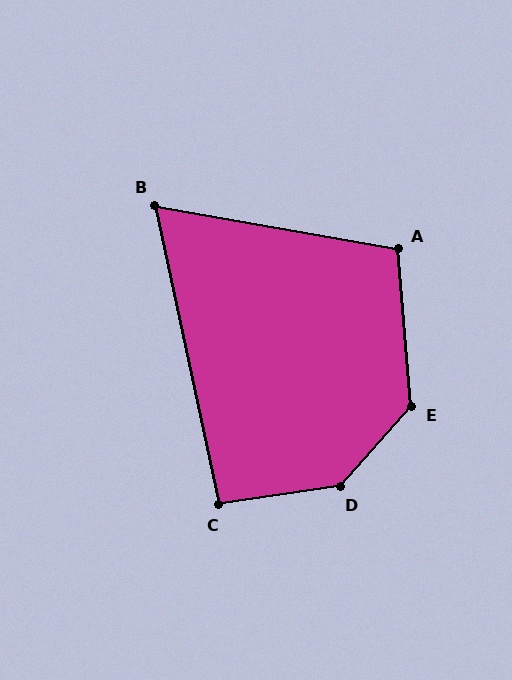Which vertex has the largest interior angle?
D, at approximately 140 degrees.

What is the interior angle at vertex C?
Approximately 94 degrees (approximately right).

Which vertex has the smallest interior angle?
B, at approximately 68 degrees.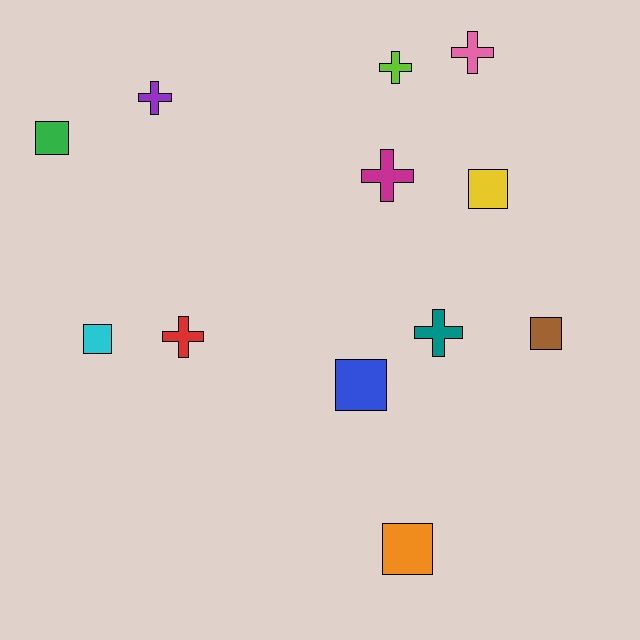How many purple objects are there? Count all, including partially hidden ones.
There is 1 purple object.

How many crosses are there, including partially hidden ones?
There are 6 crosses.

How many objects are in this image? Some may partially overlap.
There are 12 objects.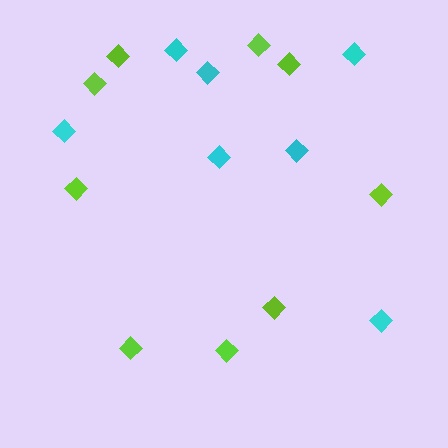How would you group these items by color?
There are 2 groups: one group of cyan diamonds (7) and one group of lime diamonds (9).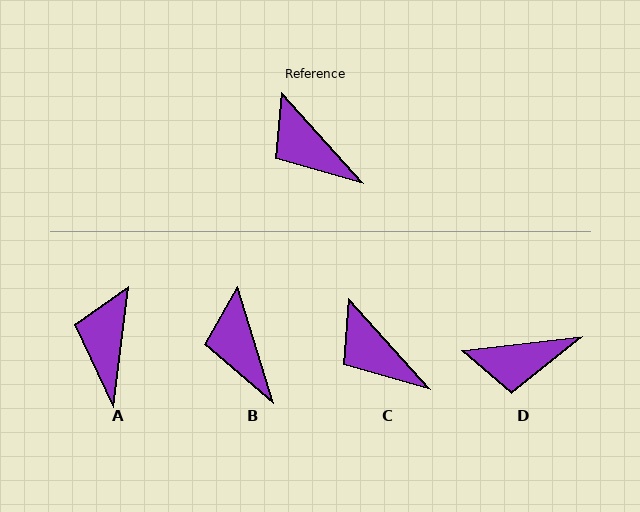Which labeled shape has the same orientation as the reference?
C.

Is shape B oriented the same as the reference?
No, it is off by about 25 degrees.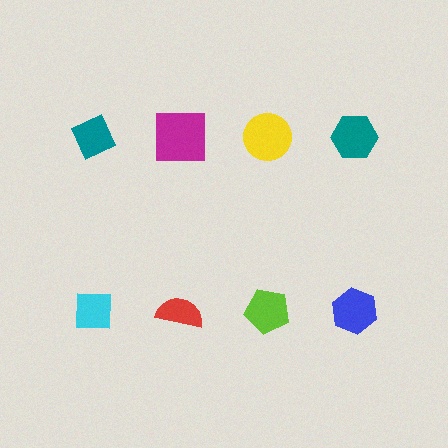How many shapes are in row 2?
4 shapes.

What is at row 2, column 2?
A red semicircle.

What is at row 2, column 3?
A lime pentagon.